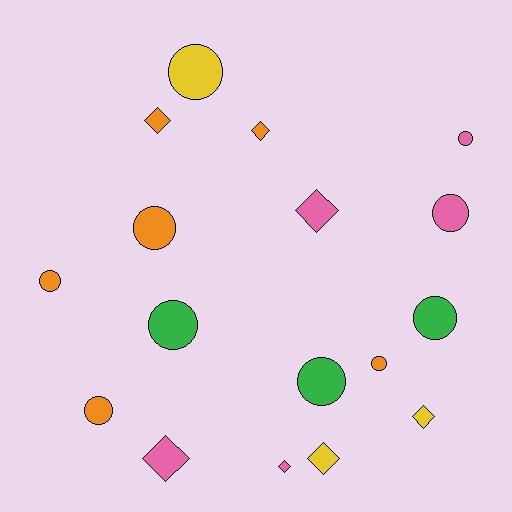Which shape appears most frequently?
Circle, with 10 objects.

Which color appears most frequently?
Orange, with 6 objects.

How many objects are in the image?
There are 17 objects.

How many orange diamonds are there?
There are 2 orange diamonds.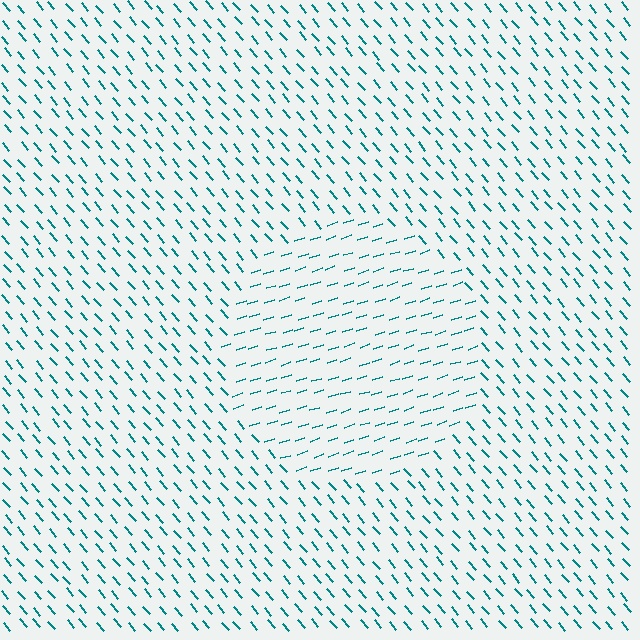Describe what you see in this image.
The image is filled with small teal line segments. A circle region in the image has lines oriented differently from the surrounding lines, creating a visible texture boundary.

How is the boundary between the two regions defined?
The boundary is defined purely by a change in line orientation (approximately 68 degrees difference). All lines are the same color and thickness.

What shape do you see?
I see a circle.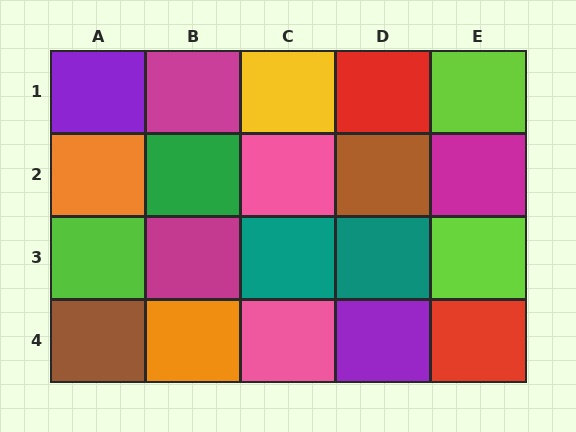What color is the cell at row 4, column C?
Pink.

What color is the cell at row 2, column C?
Pink.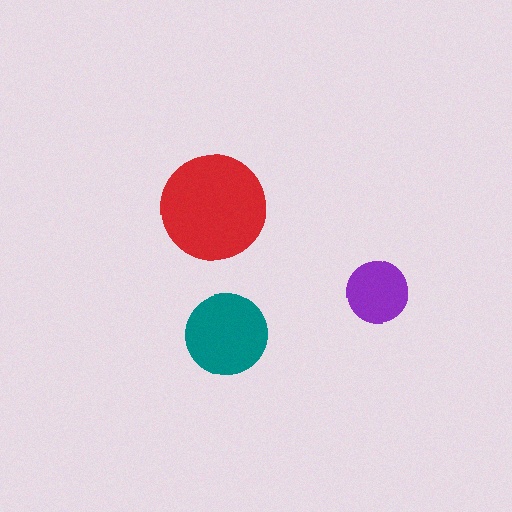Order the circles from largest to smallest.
the red one, the teal one, the purple one.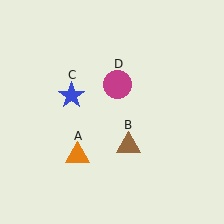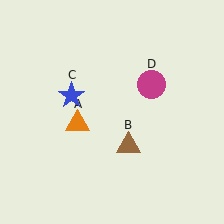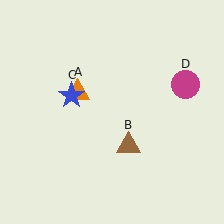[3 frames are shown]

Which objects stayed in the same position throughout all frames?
Brown triangle (object B) and blue star (object C) remained stationary.